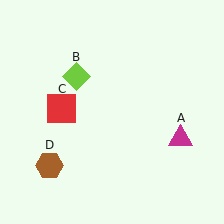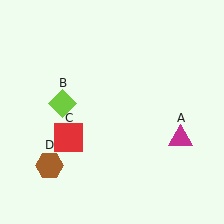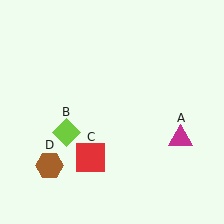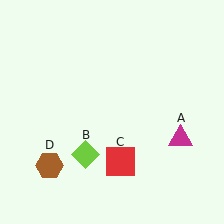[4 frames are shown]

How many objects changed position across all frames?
2 objects changed position: lime diamond (object B), red square (object C).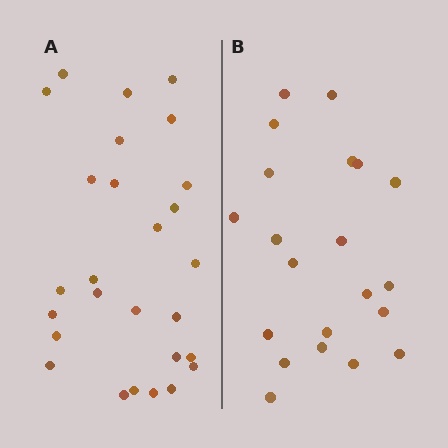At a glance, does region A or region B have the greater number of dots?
Region A (the left region) has more dots.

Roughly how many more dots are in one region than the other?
Region A has about 6 more dots than region B.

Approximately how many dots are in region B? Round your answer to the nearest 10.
About 20 dots. (The exact count is 21, which rounds to 20.)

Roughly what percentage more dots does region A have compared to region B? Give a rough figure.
About 30% more.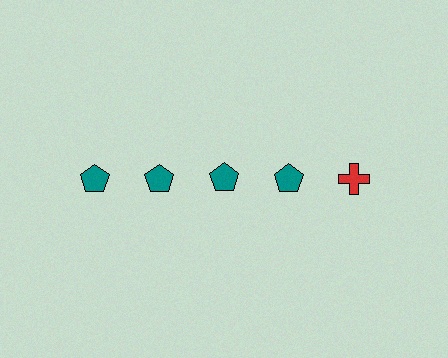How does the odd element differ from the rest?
It differs in both color (red instead of teal) and shape (cross instead of pentagon).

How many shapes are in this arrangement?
There are 5 shapes arranged in a grid pattern.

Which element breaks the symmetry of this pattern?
The red cross in the top row, rightmost column breaks the symmetry. All other shapes are teal pentagons.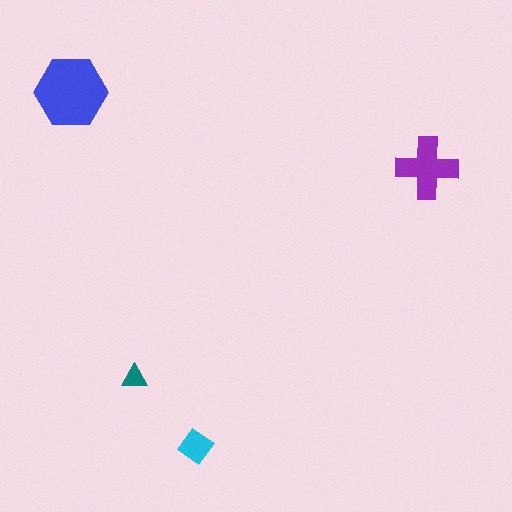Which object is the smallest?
The teal triangle.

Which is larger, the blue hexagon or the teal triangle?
The blue hexagon.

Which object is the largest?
The blue hexagon.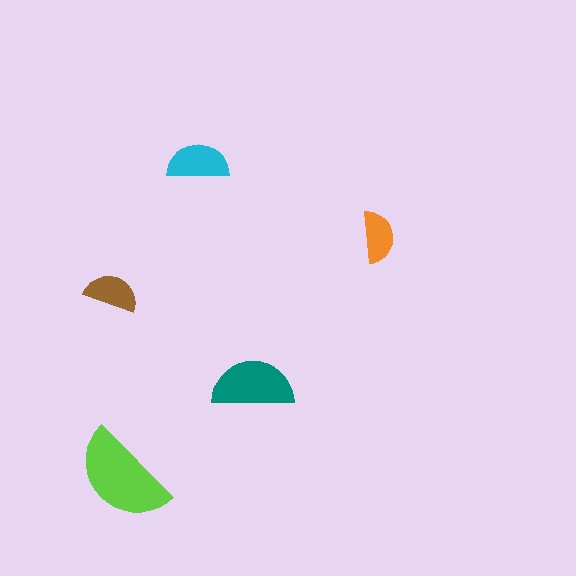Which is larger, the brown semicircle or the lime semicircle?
The lime one.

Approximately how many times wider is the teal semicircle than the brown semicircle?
About 1.5 times wider.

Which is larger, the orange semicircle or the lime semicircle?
The lime one.